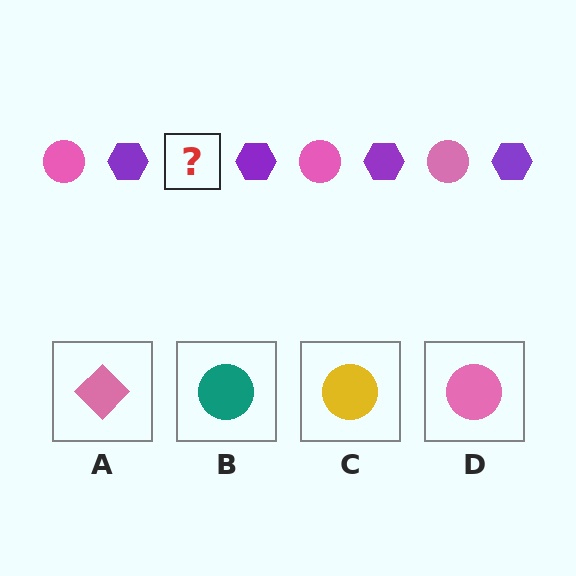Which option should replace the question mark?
Option D.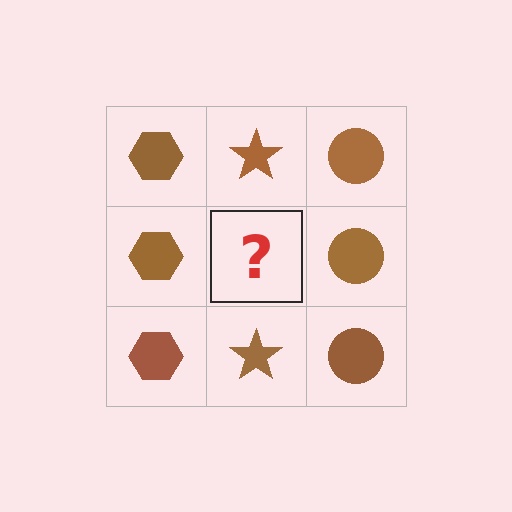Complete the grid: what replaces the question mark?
The question mark should be replaced with a brown star.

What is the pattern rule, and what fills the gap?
The rule is that each column has a consistent shape. The gap should be filled with a brown star.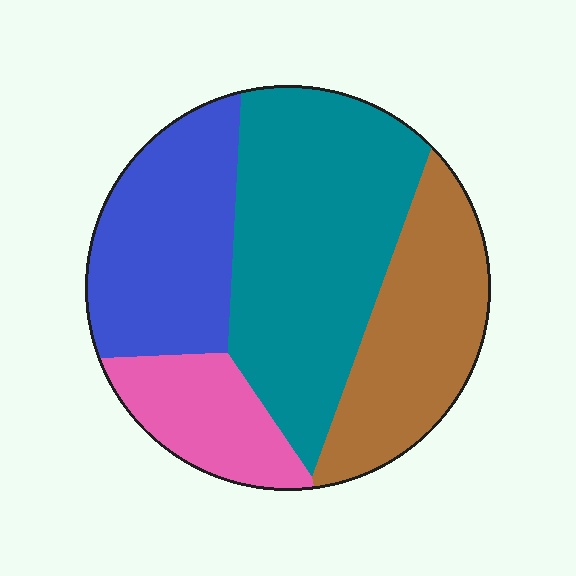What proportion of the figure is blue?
Blue covers roughly 25% of the figure.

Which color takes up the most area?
Teal, at roughly 40%.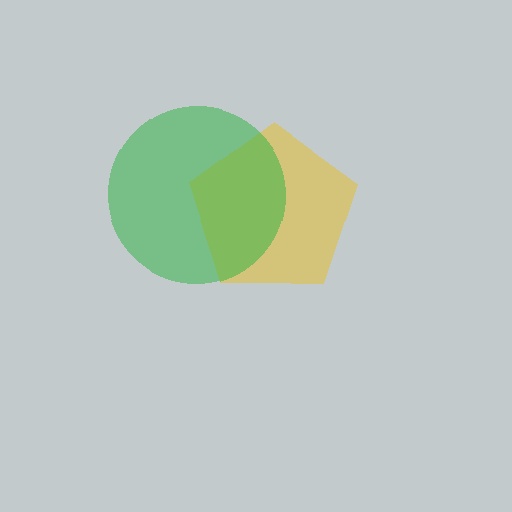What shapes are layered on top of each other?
The layered shapes are: a yellow pentagon, a green circle.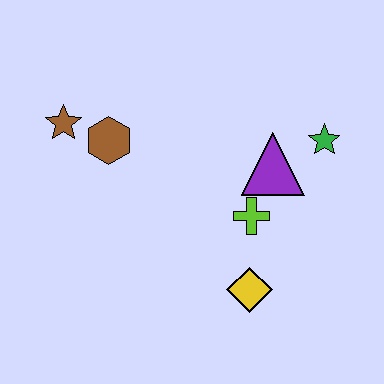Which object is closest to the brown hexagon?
The brown star is closest to the brown hexagon.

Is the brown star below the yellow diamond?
No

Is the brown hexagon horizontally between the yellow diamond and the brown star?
Yes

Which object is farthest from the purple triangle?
The brown star is farthest from the purple triangle.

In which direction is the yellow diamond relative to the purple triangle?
The yellow diamond is below the purple triangle.